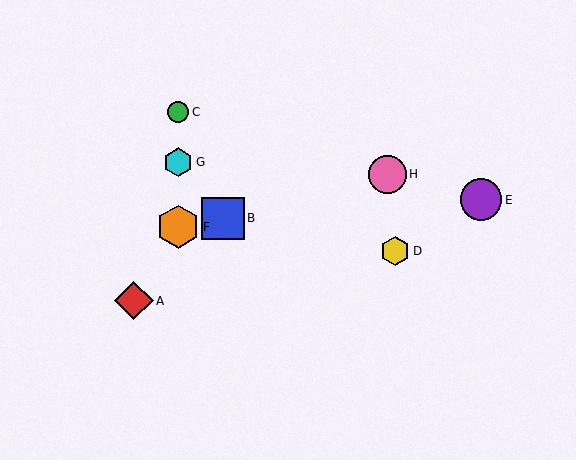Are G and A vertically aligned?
No, G is at x≈178 and A is at x≈134.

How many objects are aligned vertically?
3 objects (C, F, G) are aligned vertically.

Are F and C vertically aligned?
Yes, both are at x≈178.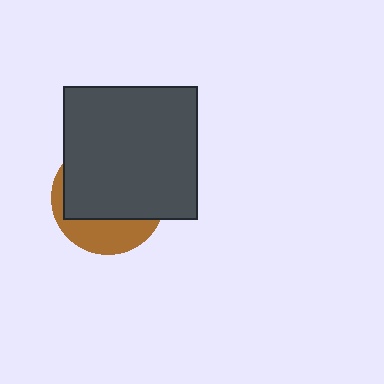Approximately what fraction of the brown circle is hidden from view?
Roughly 68% of the brown circle is hidden behind the dark gray square.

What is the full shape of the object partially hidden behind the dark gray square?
The partially hidden object is a brown circle.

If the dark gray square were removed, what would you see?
You would see the complete brown circle.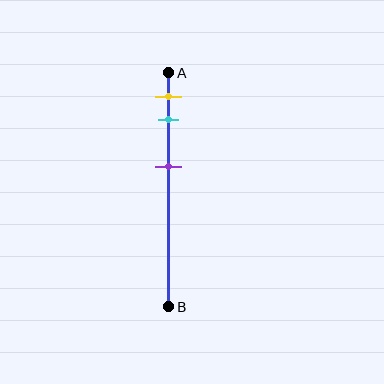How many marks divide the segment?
There are 3 marks dividing the segment.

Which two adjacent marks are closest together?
The yellow and cyan marks are the closest adjacent pair.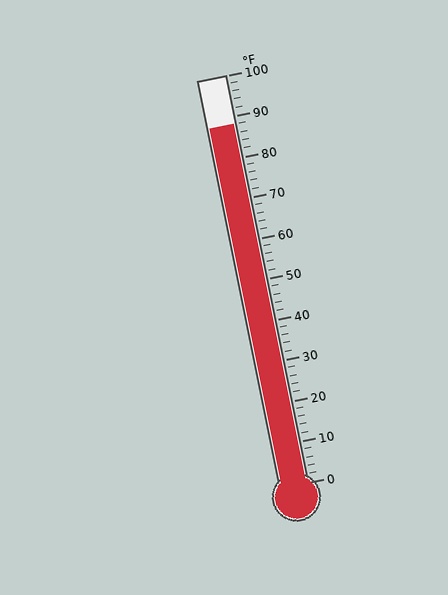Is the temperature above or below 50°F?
The temperature is above 50°F.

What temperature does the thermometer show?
The thermometer shows approximately 88°F.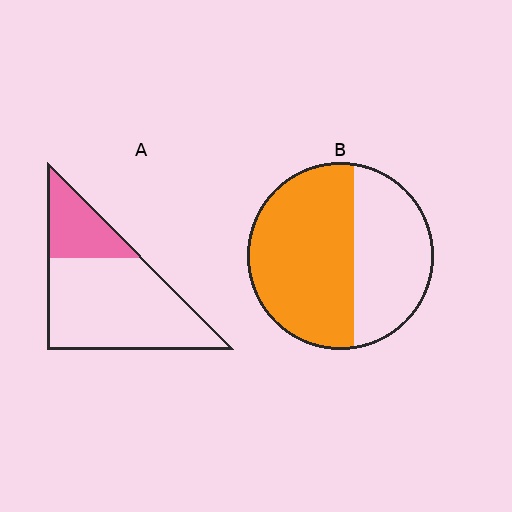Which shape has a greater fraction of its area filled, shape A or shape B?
Shape B.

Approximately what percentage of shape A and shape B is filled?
A is approximately 25% and B is approximately 60%.